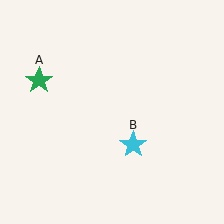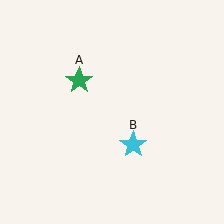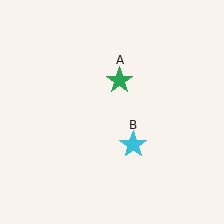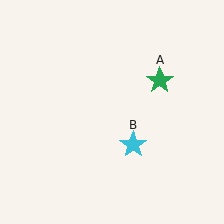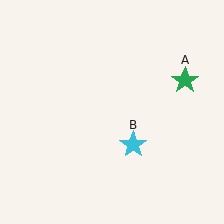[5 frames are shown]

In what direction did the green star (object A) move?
The green star (object A) moved right.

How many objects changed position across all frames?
1 object changed position: green star (object A).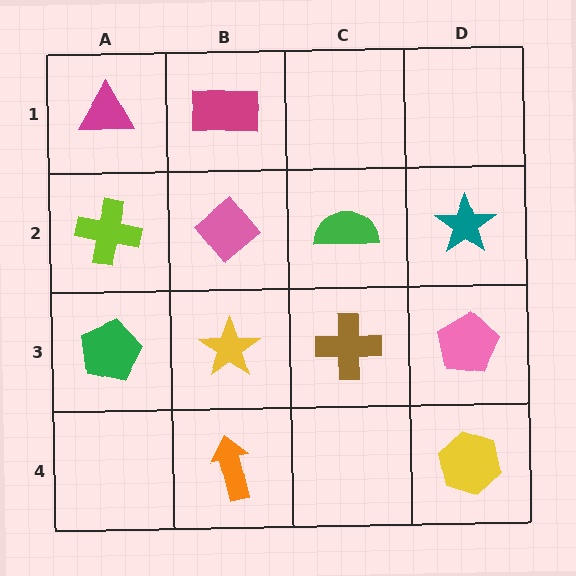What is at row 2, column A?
A lime cross.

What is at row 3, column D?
A pink pentagon.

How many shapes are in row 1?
2 shapes.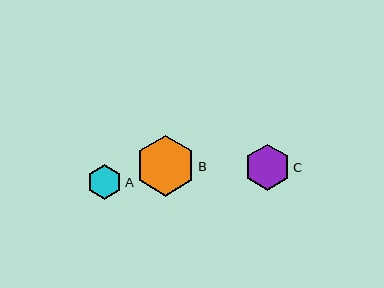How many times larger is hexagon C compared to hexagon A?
Hexagon C is approximately 1.3 times the size of hexagon A.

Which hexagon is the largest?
Hexagon B is the largest with a size of approximately 60 pixels.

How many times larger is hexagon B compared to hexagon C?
Hexagon B is approximately 1.3 times the size of hexagon C.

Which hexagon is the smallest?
Hexagon A is the smallest with a size of approximately 35 pixels.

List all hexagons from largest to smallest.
From largest to smallest: B, C, A.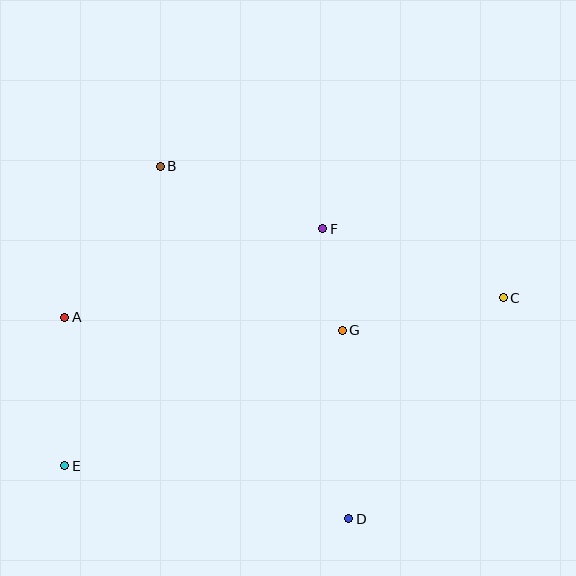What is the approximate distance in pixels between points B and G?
The distance between B and G is approximately 245 pixels.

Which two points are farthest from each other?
Points C and E are farthest from each other.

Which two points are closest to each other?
Points F and G are closest to each other.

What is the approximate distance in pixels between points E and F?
The distance between E and F is approximately 350 pixels.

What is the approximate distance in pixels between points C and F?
The distance between C and F is approximately 193 pixels.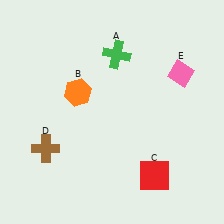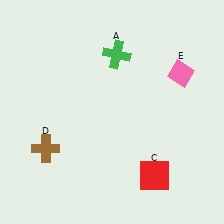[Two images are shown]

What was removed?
The orange hexagon (B) was removed in Image 2.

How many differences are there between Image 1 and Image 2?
There is 1 difference between the two images.